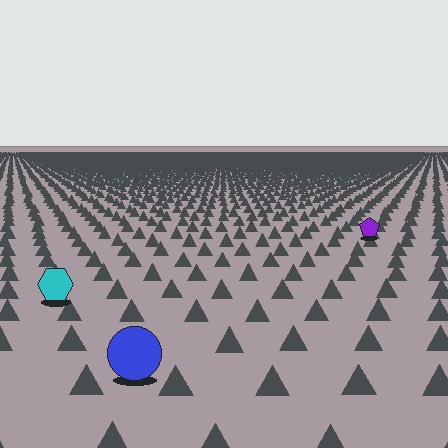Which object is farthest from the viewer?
The purple pentagon is farthest from the viewer. It appears smaller and the ground texture around it is denser.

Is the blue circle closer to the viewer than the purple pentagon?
Yes. The blue circle is closer — you can tell from the texture gradient: the ground texture is coarser near it.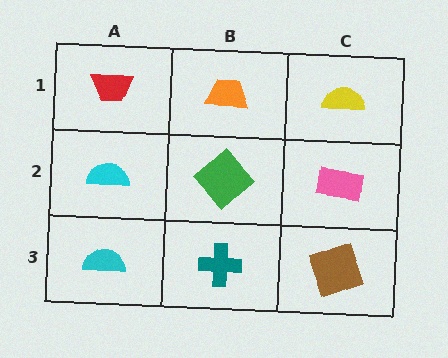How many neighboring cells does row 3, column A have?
2.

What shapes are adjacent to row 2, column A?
A red trapezoid (row 1, column A), a cyan semicircle (row 3, column A), a green diamond (row 2, column B).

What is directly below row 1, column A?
A cyan semicircle.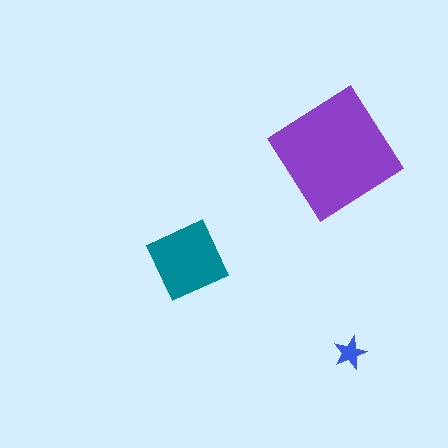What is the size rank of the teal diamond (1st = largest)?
2nd.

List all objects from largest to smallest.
The purple diamond, the teal diamond, the blue star.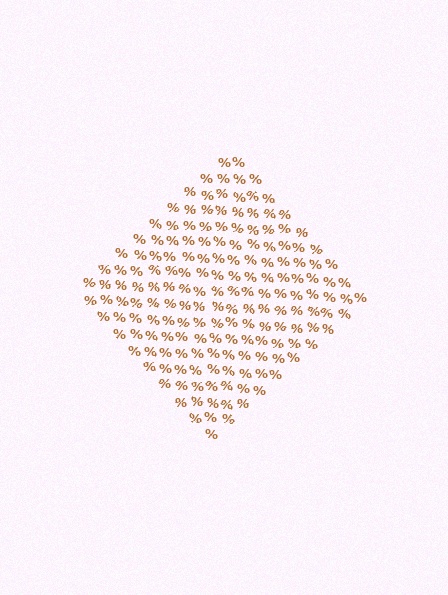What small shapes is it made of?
It is made of small percent signs.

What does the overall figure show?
The overall figure shows a diamond.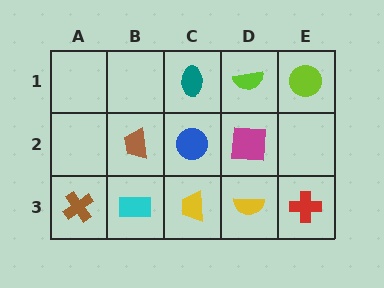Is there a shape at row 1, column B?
No, that cell is empty.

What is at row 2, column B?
A brown trapezoid.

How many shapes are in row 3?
5 shapes.